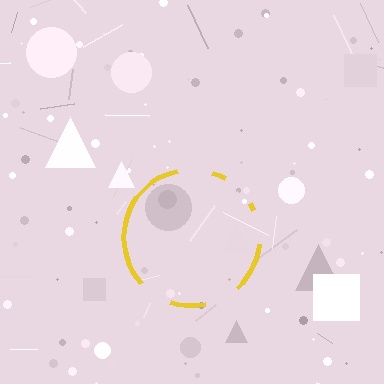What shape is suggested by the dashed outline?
The dashed outline suggests a circle.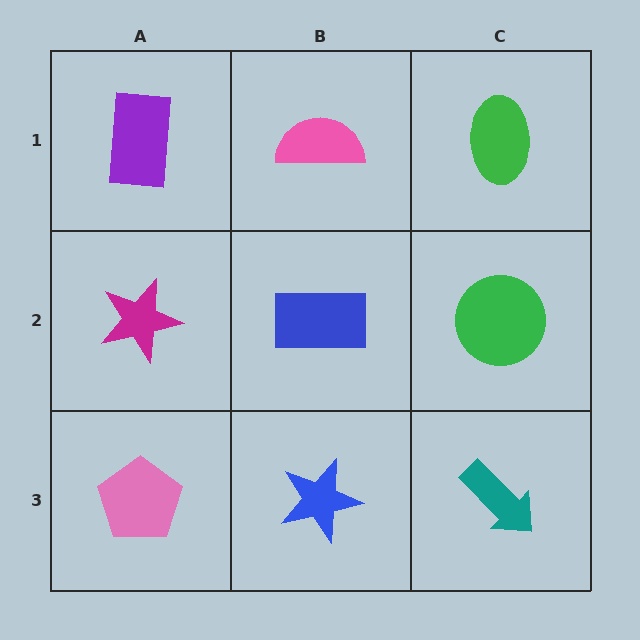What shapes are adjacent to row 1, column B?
A blue rectangle (row 2, column B), a purple rectangle (row 1, column A), a green ellipse (row 1, column C).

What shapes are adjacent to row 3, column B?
A blue rectangle (row 2, column B), a pink pentagon (row 3, column A), a teal arrow (row 3, column C).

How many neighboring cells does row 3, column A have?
2.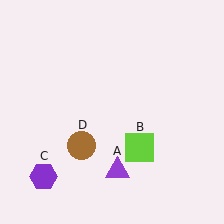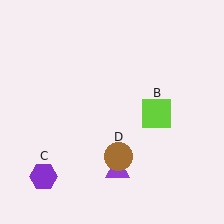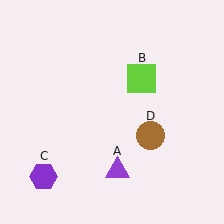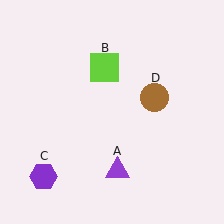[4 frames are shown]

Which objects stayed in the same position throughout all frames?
Purple triangle (object A) and purple hexagon (object C) remained stationary.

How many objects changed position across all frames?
2 objects changed position: lime square (object B), brown circle (object D).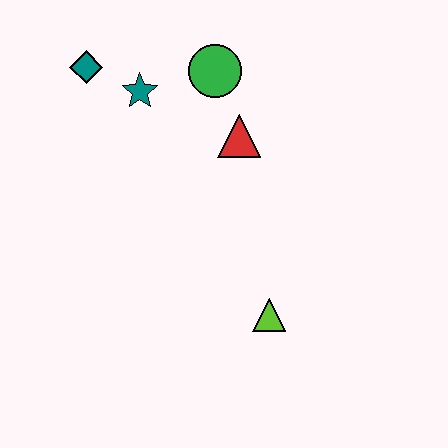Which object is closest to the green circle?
The red triangle is closest to the green circle.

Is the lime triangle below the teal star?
Yes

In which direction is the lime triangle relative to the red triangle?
The lime triangle is below the red triangle.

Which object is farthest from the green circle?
The lime triangle is farthest from the green circle.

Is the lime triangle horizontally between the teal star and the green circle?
No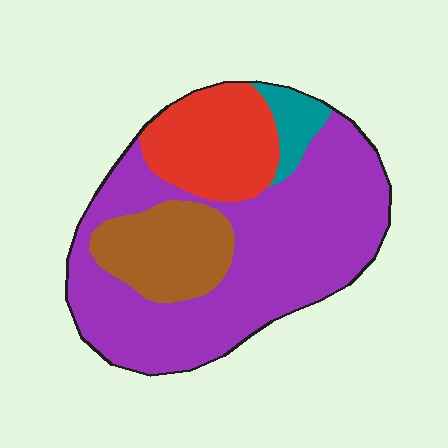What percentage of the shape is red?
Red takes up about one fifth (1/5) of the shape.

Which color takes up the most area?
Purple, at roughly 60%.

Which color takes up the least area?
Teal, at roughly 5%.